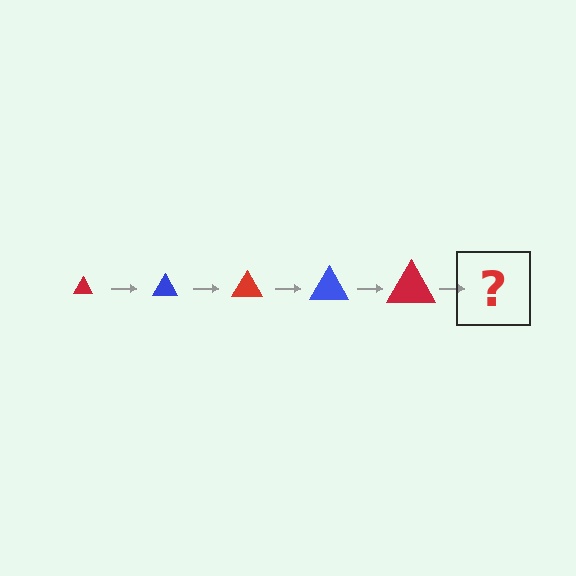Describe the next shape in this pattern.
It should be a blue triangle, larger than the previous one.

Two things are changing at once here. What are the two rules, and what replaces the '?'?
The two rules are that the triangle grows larger each step and the color cycles through red and blue. The '?' should be a blue triangle, larger than the previous one.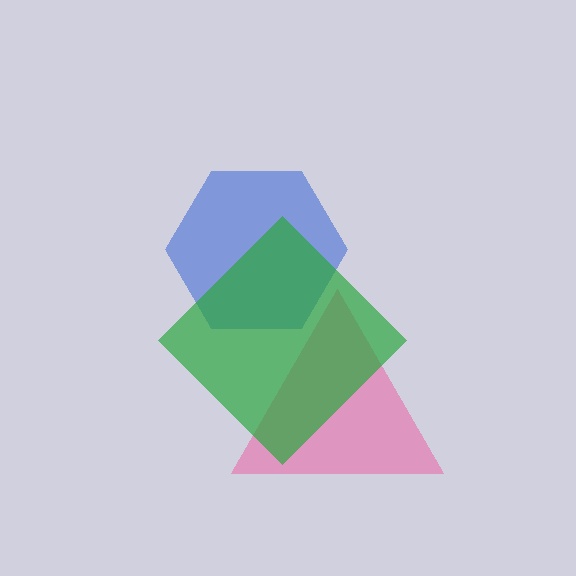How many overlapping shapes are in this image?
There are 3 overlapping shapes in the image.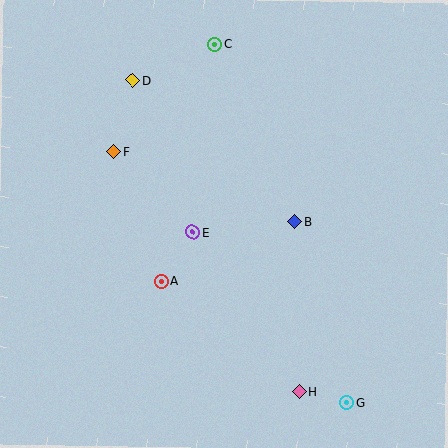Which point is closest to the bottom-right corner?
Point G is closest to the bottom-right corner.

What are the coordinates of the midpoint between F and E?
The midpoint between F and E is at (153, 192).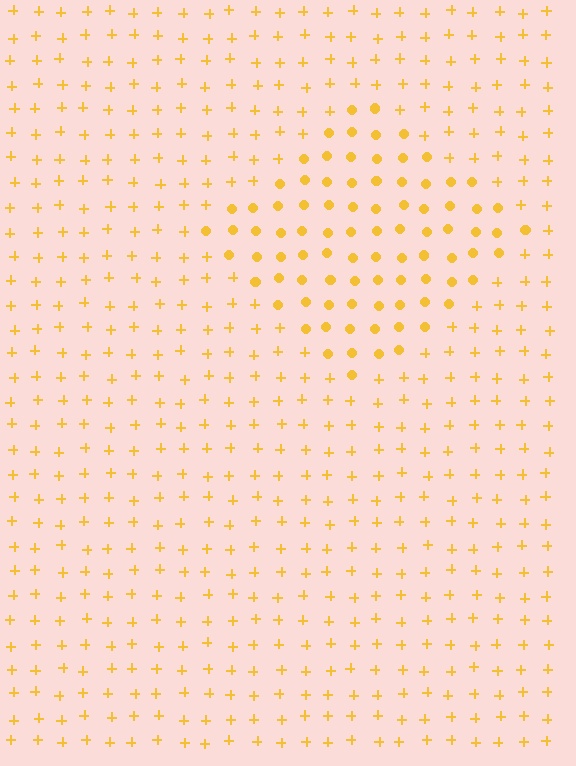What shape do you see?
I see a diamond.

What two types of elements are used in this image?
The image uses circles inside the diamond region and plus signs outside it.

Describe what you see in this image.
The image is filled with small yellow elements arranged in a uniform grid. A diamond-shaped region contains circles, while the surrounding area contains plus signs. The boundary is defined purely by the change in element shape.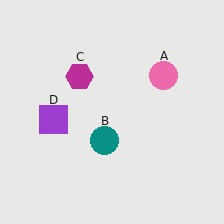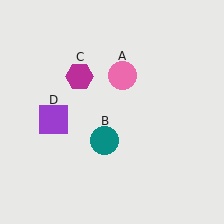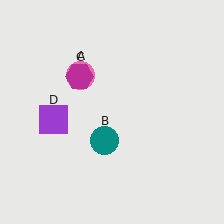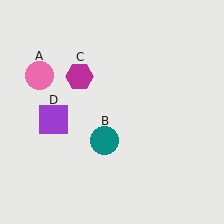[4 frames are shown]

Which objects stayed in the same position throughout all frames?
Teal circle (object B) and magenta hexagon (object C) and purple square (object D) remained stationary.